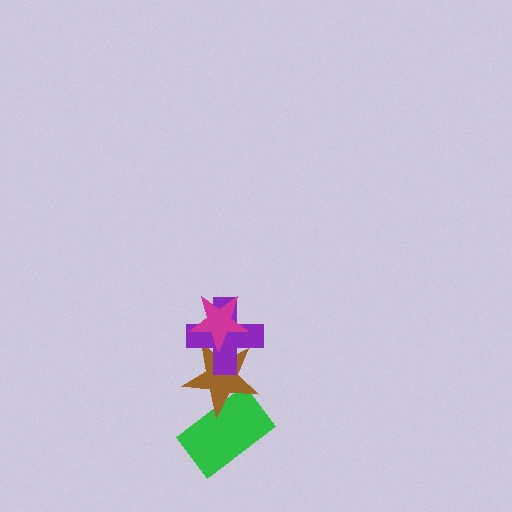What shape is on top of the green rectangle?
The brown star is on top of the green rectangle.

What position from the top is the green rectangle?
The green rectangle is 4th from the top.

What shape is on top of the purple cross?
The magenta star is on top of the purple cross.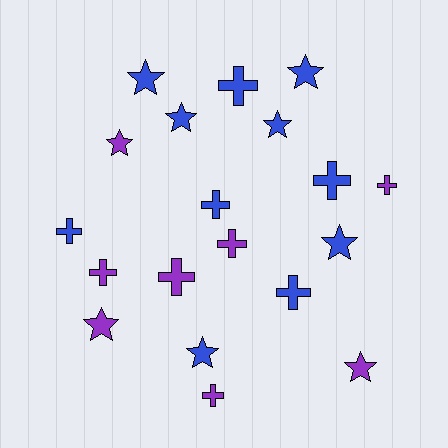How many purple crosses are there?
There are 5 purple crosses.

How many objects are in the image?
There are 19 objects.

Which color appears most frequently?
Blue, with 11 objects.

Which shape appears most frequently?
Cross, with 10 objects.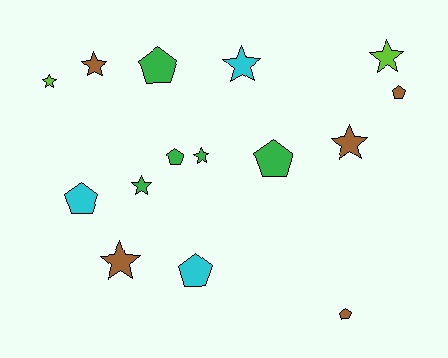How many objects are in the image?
There are 15 objects.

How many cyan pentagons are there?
There are 2 cyan pentagons.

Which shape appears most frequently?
Star, with 8 objects.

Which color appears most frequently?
Green, with 5 objects.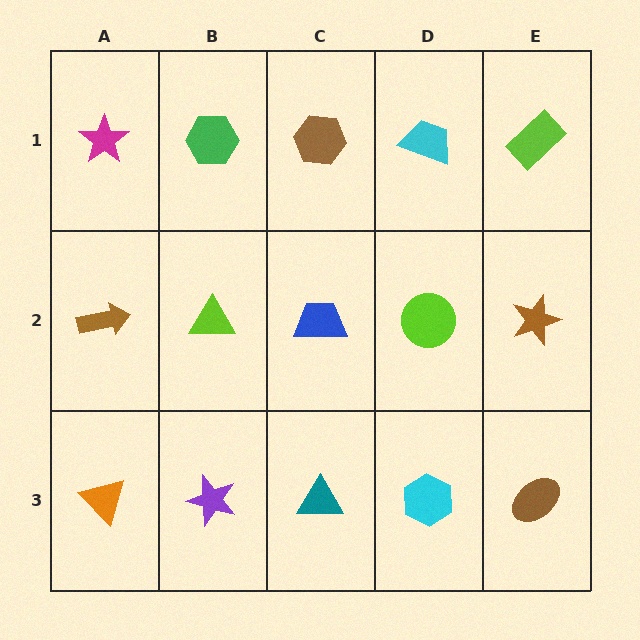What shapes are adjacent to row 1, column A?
A brown arrow (row 2, column A), a green hexagon (row 1, column B).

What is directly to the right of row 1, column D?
A lime rectangle.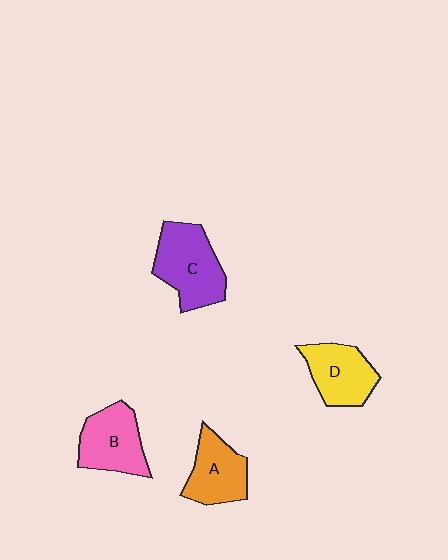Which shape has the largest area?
Shape C (purple).